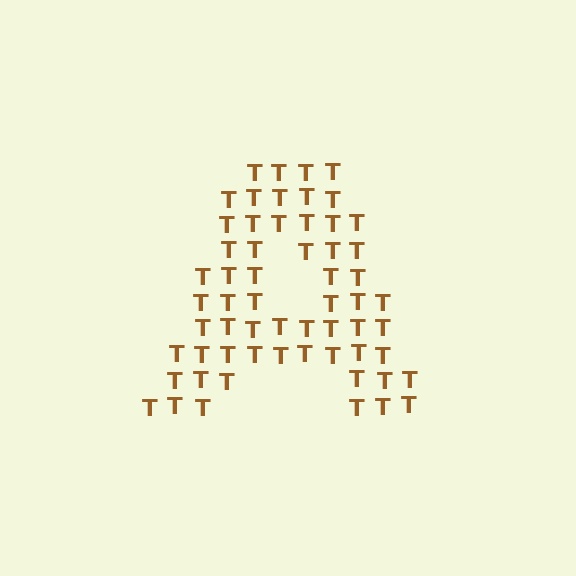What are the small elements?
The small elements are letter T's.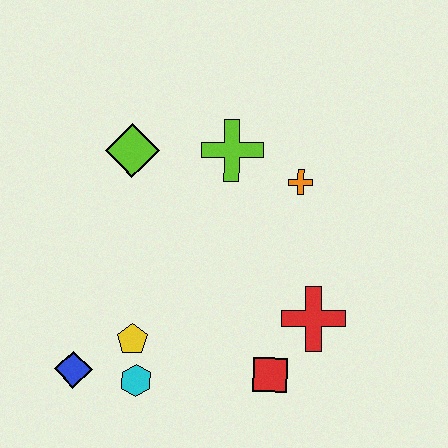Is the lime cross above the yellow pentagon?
Yes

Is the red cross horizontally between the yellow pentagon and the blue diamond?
No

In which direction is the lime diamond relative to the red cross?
The lime diamond is to the left of the red cross.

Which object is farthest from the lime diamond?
The red square is farthest from the lime diamond.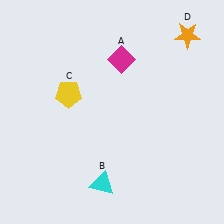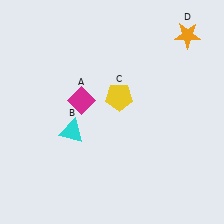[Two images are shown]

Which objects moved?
The objects that moved are: the magenta diamond (A), the cyan triangle (B), the yellow pentagon (C).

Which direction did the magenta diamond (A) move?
The magenta diamond (A) moved down.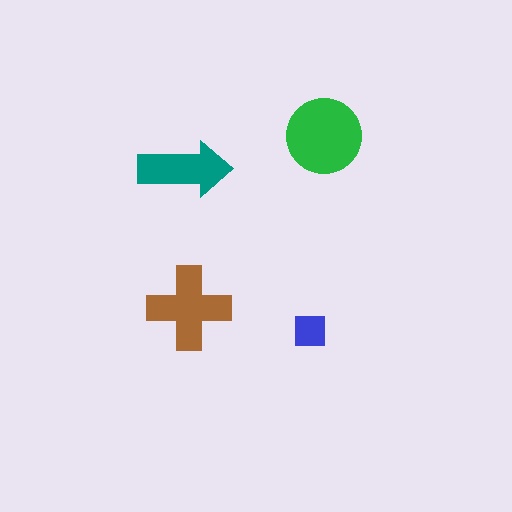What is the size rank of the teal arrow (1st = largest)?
3rd.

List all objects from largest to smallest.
The green circle, the brown cross, the teal arrow, the blue square.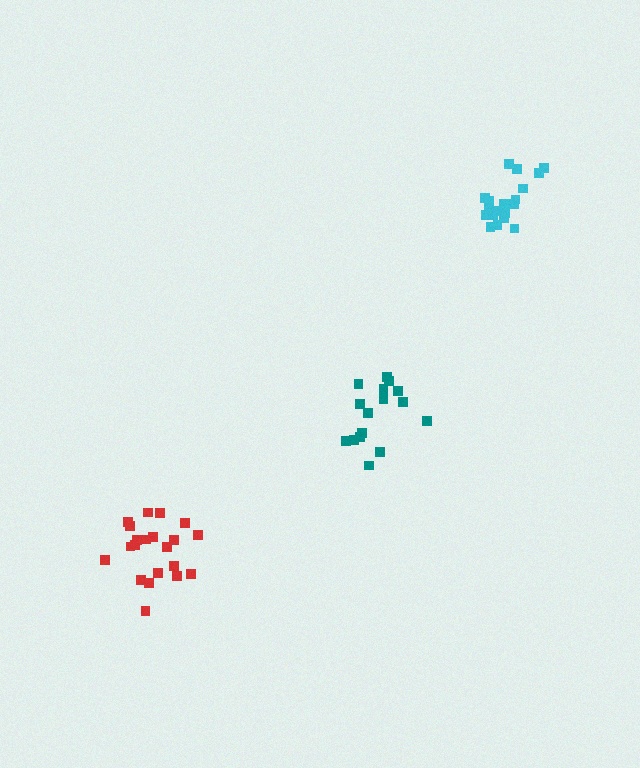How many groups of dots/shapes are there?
There are 3 groups.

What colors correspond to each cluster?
The clusters are colored: red, cyan, teal.